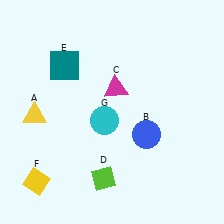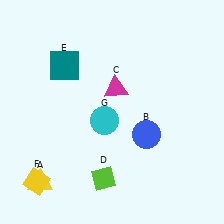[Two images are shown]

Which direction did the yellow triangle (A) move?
The yellow triangle (A) moved down.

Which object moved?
The yellow triangle (A) moved down.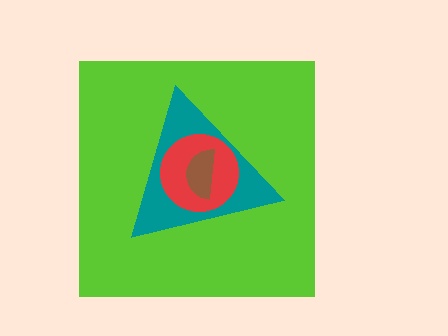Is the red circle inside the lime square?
Yes.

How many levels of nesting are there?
4.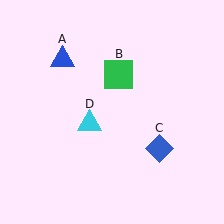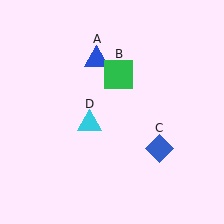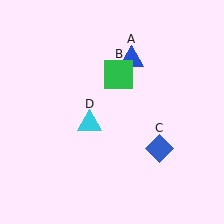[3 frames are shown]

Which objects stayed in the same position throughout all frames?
Green square (object B) and blue diamond (object C) and cyan triangle (object D) remained stationary.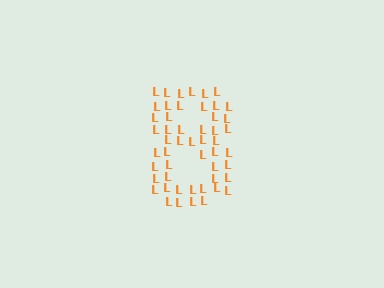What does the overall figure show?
The overall figure shows the digit 8.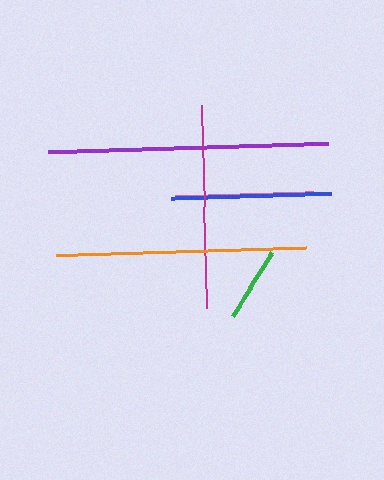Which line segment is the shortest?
The green line is the shortest at approximately 75 pixels.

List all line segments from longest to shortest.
From longest to shortest: purple, orange, magenta, blue, pink, green.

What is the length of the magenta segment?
The magenta segment is approximately 203 pixels long.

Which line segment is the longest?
The purple line is the longest at approximately 280 pixels.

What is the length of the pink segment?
The pink segment is approximately 138 pixels long.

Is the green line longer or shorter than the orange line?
The orange line is longer than the green line.